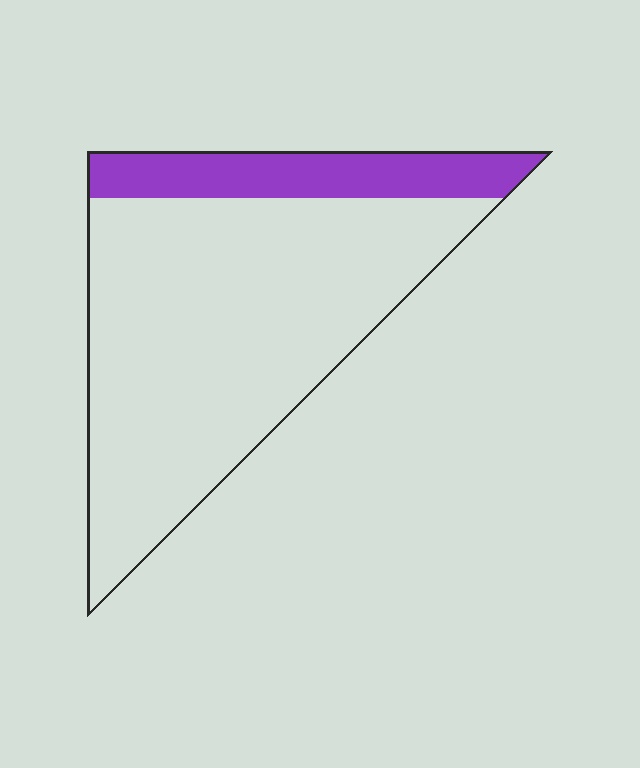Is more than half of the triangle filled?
No.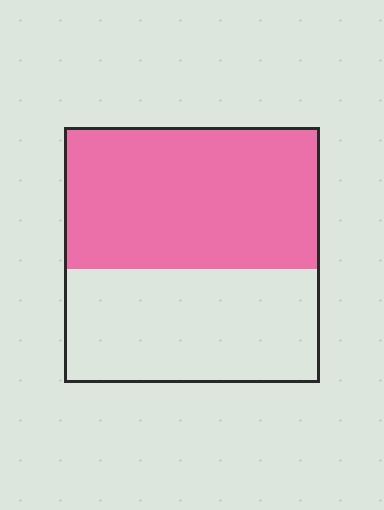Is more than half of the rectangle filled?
Yes.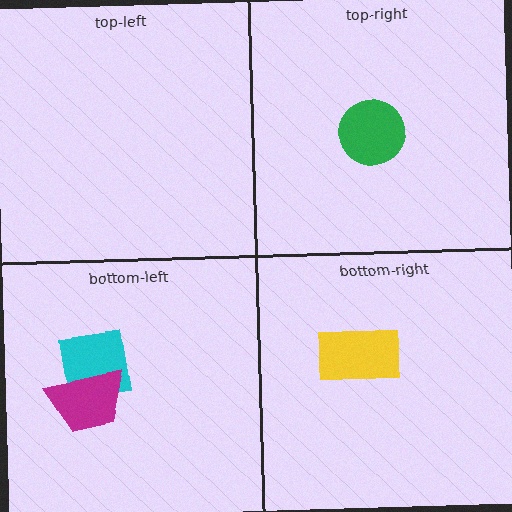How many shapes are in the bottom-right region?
1.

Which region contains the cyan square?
The bottom-left region.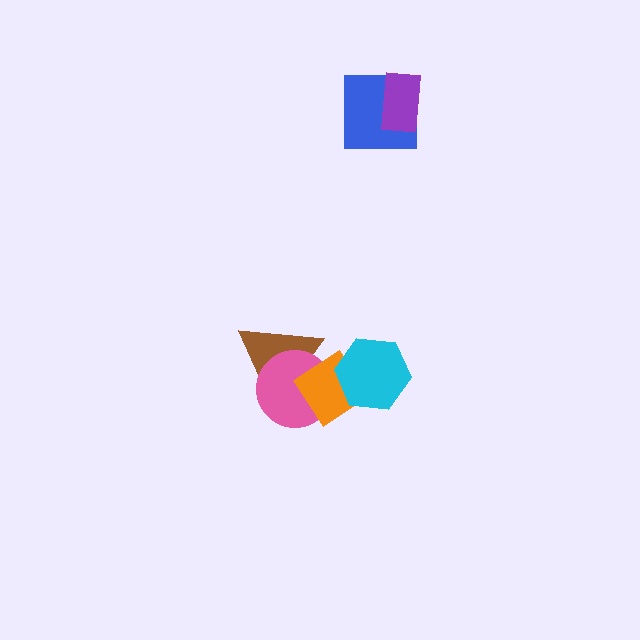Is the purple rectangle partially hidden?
No, no other shape covers it.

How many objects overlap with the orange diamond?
3 objects overlap with the orange diamond.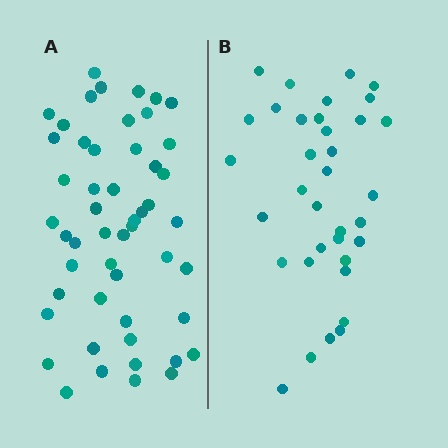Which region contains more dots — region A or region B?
Region A (the left region) has more dots.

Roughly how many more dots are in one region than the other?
Region A has approximately 15 more dots than region B.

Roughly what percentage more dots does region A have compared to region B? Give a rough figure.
About 45% more.